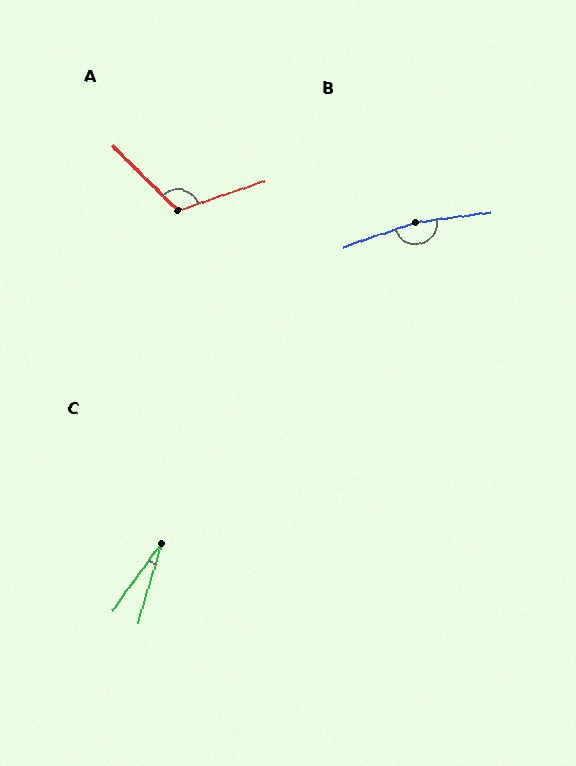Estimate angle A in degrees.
Approximately 116 degrees.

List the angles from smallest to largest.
C (20°), A (116°), B (169°).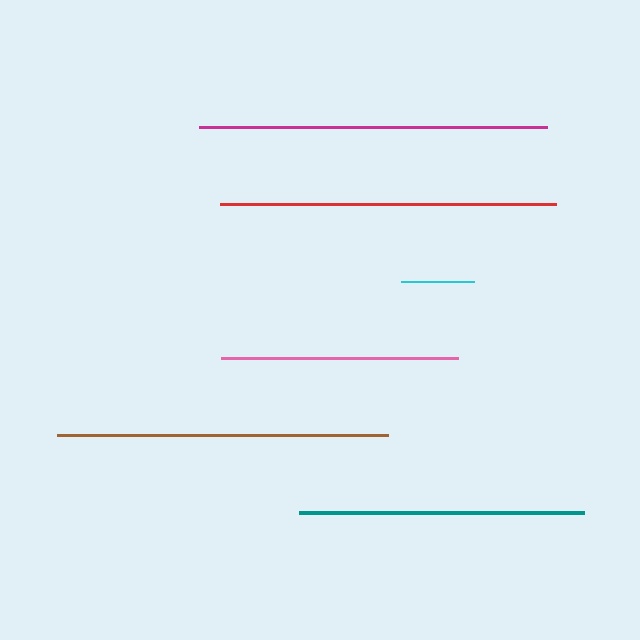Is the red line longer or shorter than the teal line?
The red line is longer than the teal line.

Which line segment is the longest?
The magenta line is the longest at approximately 347 pixels.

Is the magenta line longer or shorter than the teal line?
The magenta line is longer than the teal line.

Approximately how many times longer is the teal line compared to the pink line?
The teal line is approximately 1.2 times the length of the pink line.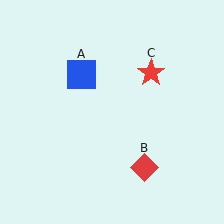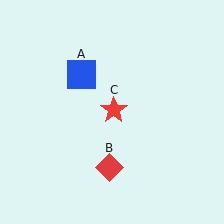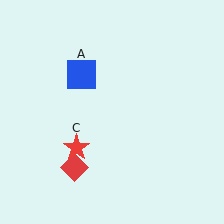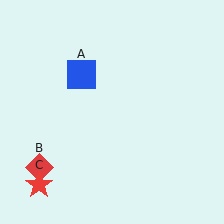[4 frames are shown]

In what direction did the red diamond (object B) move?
The red diamond (object B) moved left.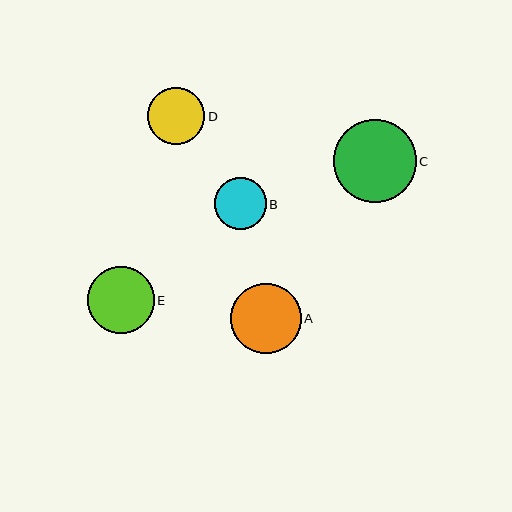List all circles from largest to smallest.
From largest to smallest: C, A, E, D, B.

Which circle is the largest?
Circle C is the largest with a size of approximately 83 pixels.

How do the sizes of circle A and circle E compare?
Circle A and circle E are approximately the same size.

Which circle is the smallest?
Circle B is the smallest with a size of approximately 51 pixels.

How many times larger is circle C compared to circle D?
Circle C is approximately 1.4 times the size of circle D.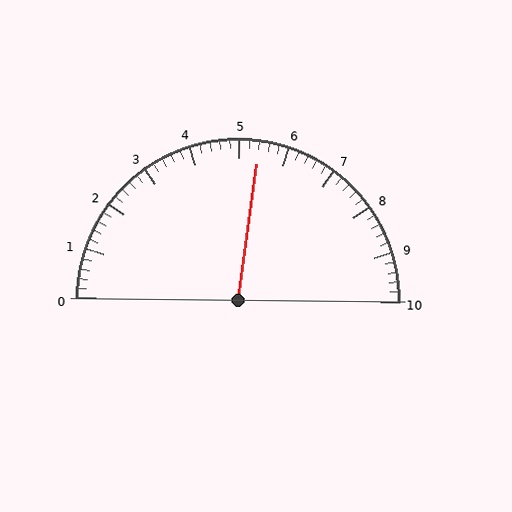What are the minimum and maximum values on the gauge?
The gauge ranges from 0 to 10.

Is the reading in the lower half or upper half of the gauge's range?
The reading is in the upper half of the range (0 to 10).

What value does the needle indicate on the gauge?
The needle indicates approximately 5.4.